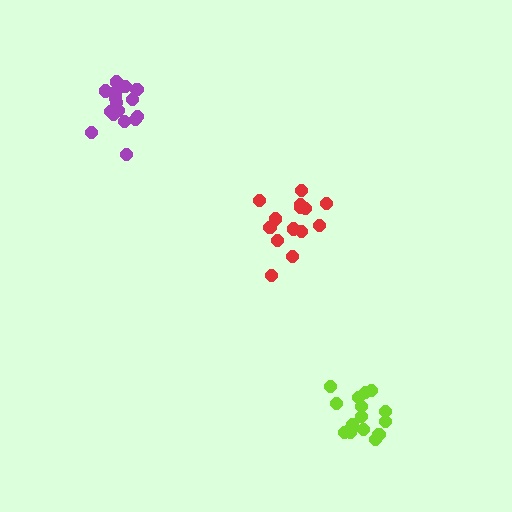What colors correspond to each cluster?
The clusters are colored: lime, red, purple.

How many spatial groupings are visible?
There are 3 spatial groupings.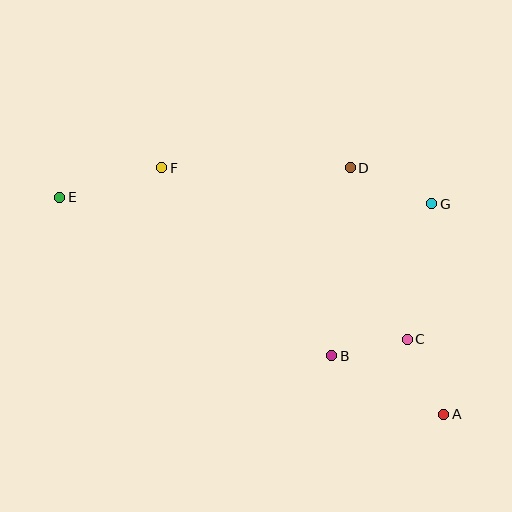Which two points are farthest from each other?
Points A and E are farthest from each other.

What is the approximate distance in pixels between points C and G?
The distance between C and G is approximately 138 pixels.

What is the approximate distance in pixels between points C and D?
The distance between C and D is approximately 181 pixels.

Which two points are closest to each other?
Points B and C are closest to each other.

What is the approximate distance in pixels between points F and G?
The distance between F and G is approximately 272 pixels.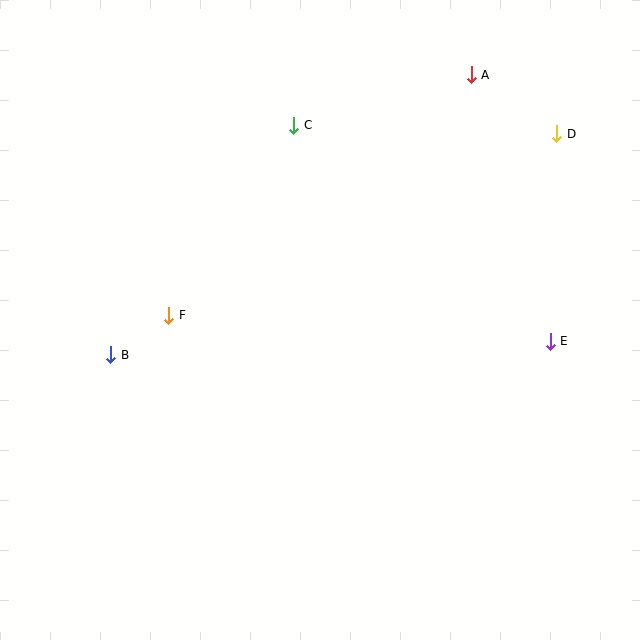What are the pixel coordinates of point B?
Point B is at (111, 355).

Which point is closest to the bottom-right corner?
Point E is closest to the bottom-right corner.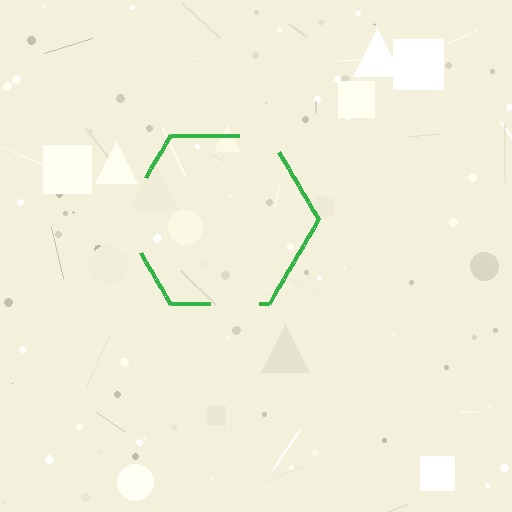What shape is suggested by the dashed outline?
The dashed outline suggests a hexagon.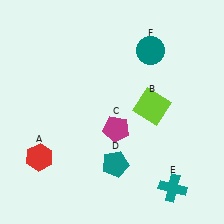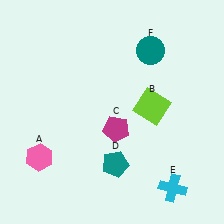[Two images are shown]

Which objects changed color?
A changed from red to pink. E changed from teal to cyan.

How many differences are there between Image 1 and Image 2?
There are 2 differences between the two images.